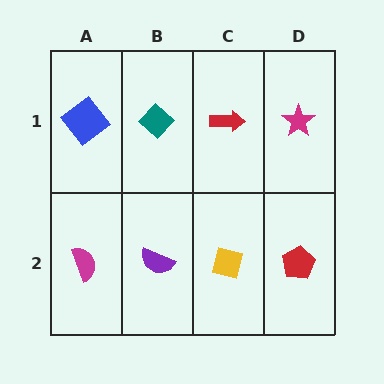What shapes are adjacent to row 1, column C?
A yellow square (row 2, column C), a teal diamond (row 1, column B), a magenta star (row 1, column D).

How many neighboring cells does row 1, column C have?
3.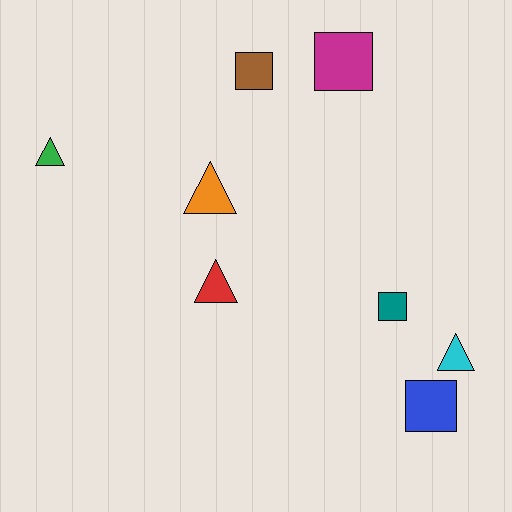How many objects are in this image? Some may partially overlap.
There are 8 objects.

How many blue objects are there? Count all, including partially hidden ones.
There is 1 blue object.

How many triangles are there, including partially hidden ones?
There are 4 triangles.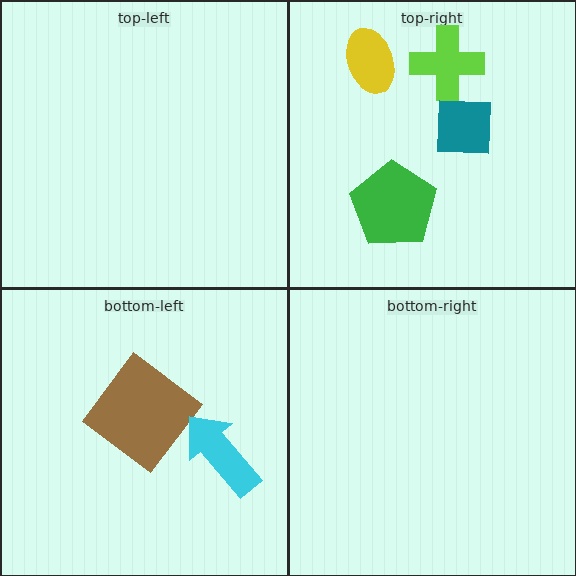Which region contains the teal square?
The top-right region.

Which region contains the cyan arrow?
The bottom-left region.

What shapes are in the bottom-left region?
The brown diamond, the cyan arrow.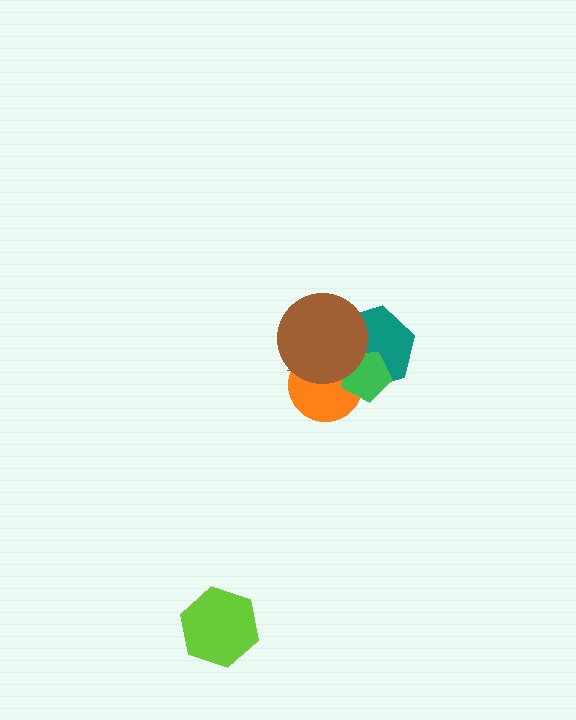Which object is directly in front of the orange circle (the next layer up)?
The green pentagon is directly in front of the orange circle.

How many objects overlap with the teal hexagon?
4 objects overlap with the teal hexagon.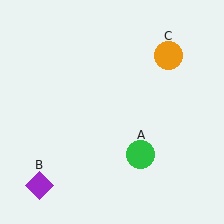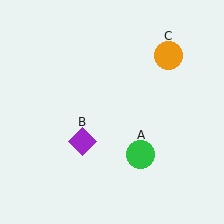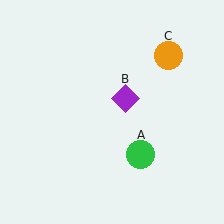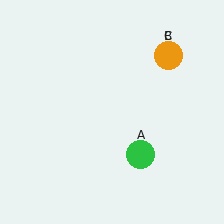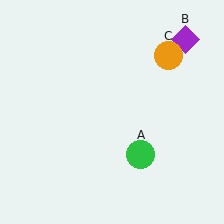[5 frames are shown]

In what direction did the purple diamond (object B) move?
The purple diamond (object B) moved up and to the right.